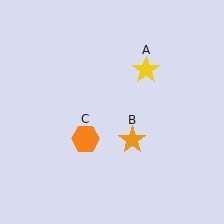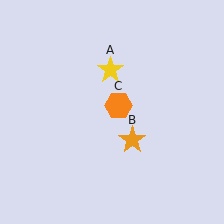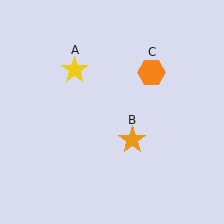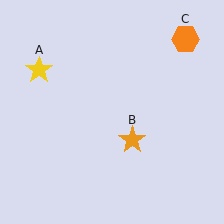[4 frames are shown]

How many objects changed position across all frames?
2 objects changed position: yellow star (object A), orange hexagon (object C).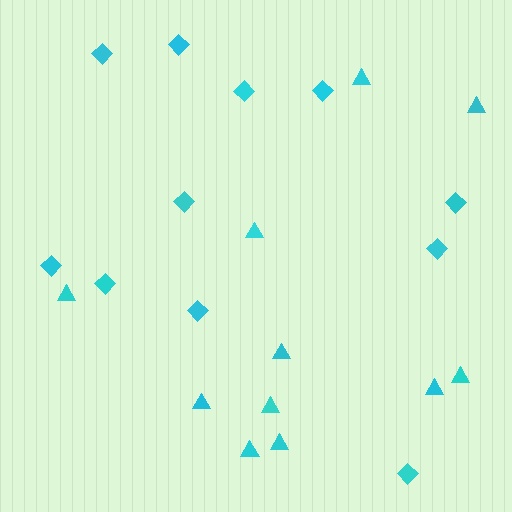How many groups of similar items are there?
There are 2 groups: one group of diamonds (11) and one group of triangles (11).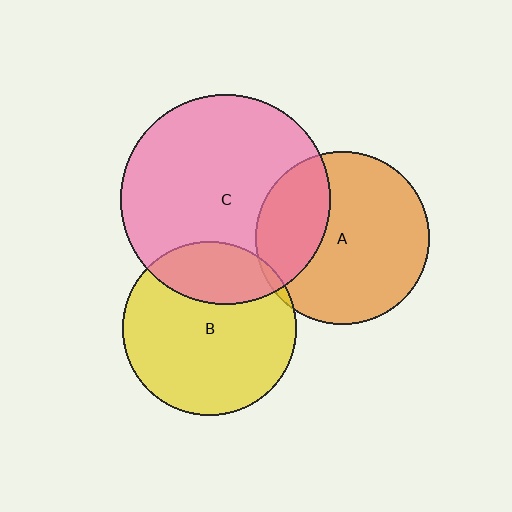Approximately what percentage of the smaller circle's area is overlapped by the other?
Approximately 25%.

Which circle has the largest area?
Circle C (pink).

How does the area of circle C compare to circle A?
Approximately 1.5 times.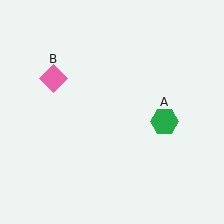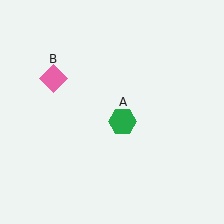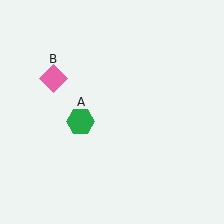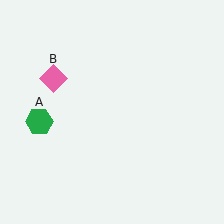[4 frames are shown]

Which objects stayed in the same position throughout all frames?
Pink diamond (object B) remained stationary.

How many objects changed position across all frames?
1 object changed position: green hexagon (object A).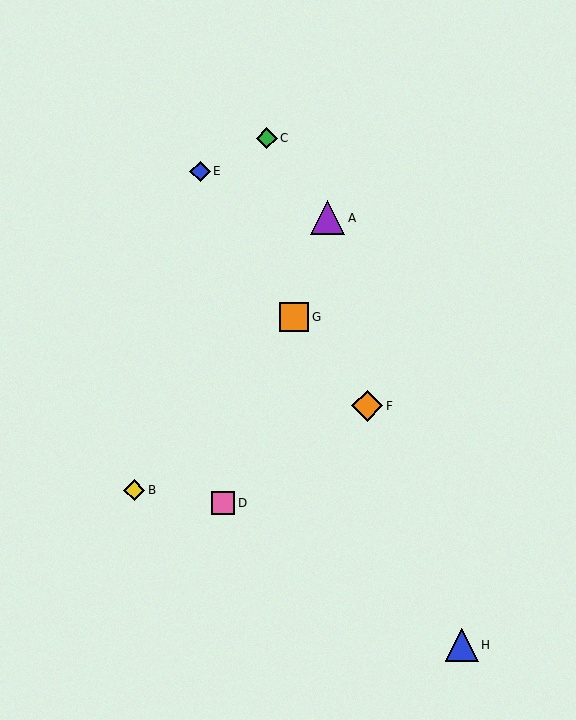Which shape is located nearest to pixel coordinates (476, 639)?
The blue triangle (labeled H) at (462, 645) is nearest to that location.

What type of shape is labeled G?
Shape G is an orange square.